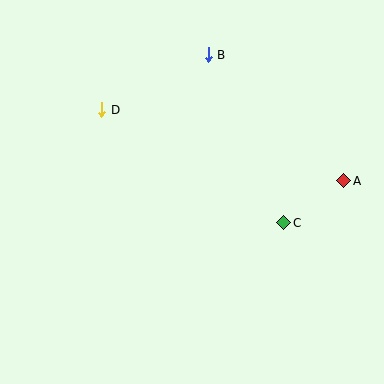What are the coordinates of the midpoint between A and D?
The midpoint between A and D is at (223, 145).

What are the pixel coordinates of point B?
Point B is at (208, 55).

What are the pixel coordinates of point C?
Point C is at (284, 223).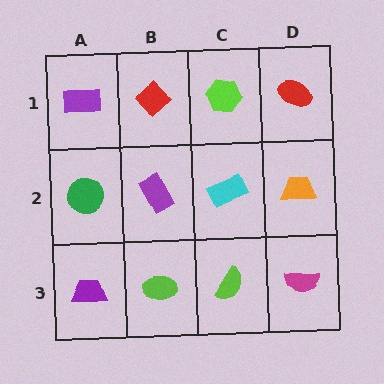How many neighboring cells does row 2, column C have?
4.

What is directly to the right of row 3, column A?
A lime ellipse.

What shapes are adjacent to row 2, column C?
A lime hexagon (row 1, column C), a lime semicircle (row 3, column C), a purple rectangle (row 2, column B), an orange trapezoid (row 2, column D).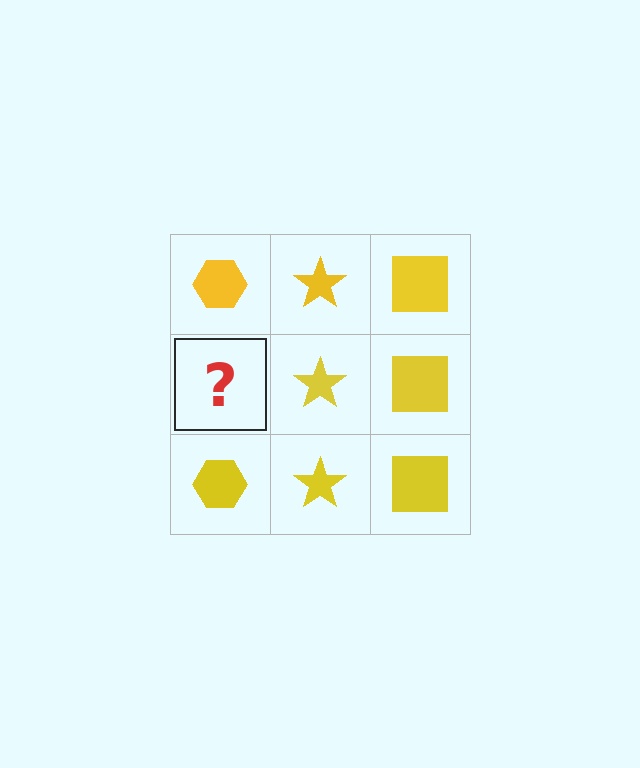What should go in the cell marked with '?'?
The missing cell should contain a yellow hexagon.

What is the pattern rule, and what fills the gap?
The rule is that each column has a consistent shape. The gap should be filled with a yellow hexagon.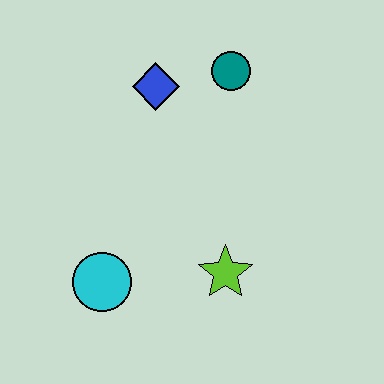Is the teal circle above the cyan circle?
Yes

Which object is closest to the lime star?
The cyan circle is closest to the lime star.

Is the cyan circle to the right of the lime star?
No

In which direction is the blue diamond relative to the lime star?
The blue diamond is above the lime star.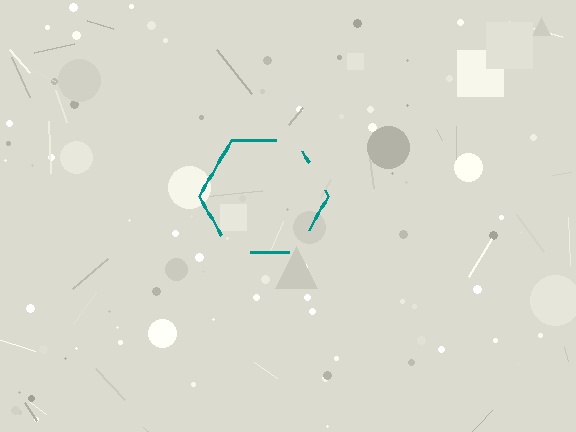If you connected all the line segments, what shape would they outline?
They would outline a hexagon.